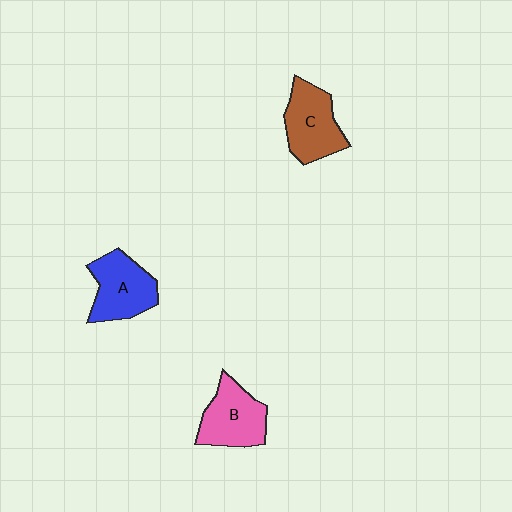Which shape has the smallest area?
Shape A (blue).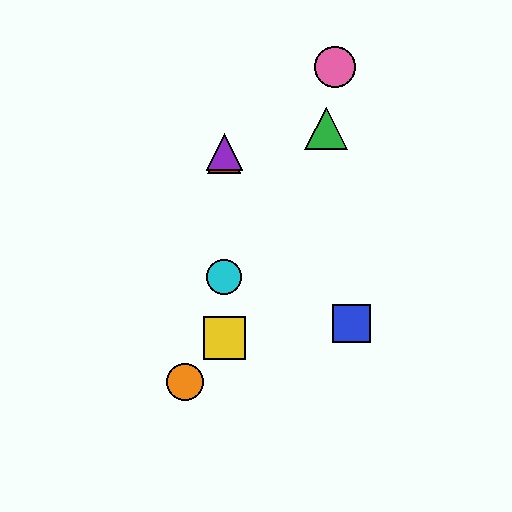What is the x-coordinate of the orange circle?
The orange circle is at x≈185.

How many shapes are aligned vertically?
4 shapes (the red triangle, the yellow square, the purple triangle, the cyan circle) are aligned vertically.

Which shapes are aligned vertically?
The red triangle, the yellow square, the purple triangle, the cyan circle are aligned vertically.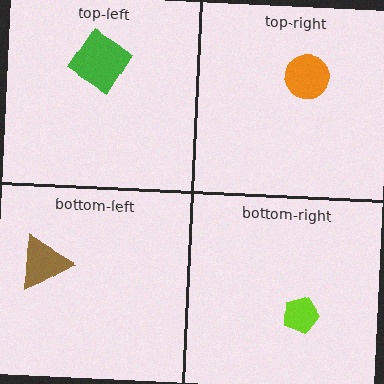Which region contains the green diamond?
The top-left region.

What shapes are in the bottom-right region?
The lime pentagon.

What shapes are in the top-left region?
The green diamond.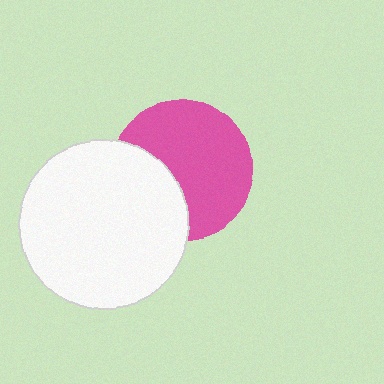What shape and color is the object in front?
The object in front is a white circle.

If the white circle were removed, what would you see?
You would see the complete pink circle.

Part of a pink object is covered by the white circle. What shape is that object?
It is a circle.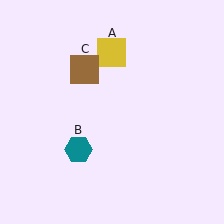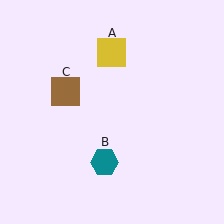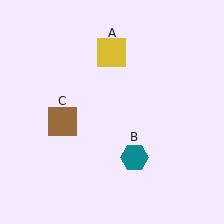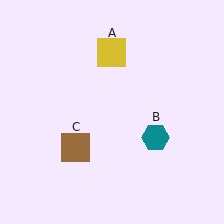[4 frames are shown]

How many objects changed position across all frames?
2 objects changed position: teal hexagon (object B), brown square (object C).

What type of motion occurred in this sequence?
The teal hexagon (object B), brown square (object C) rotated counterclockwise around the center of the scene.